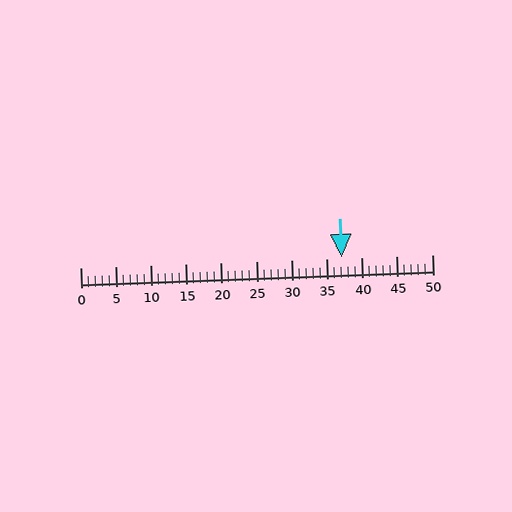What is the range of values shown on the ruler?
The ruler shows values from 0 to 50.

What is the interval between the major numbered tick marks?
The major tick marks are spaced 5 units apart.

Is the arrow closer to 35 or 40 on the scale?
The arrow is closer to 35.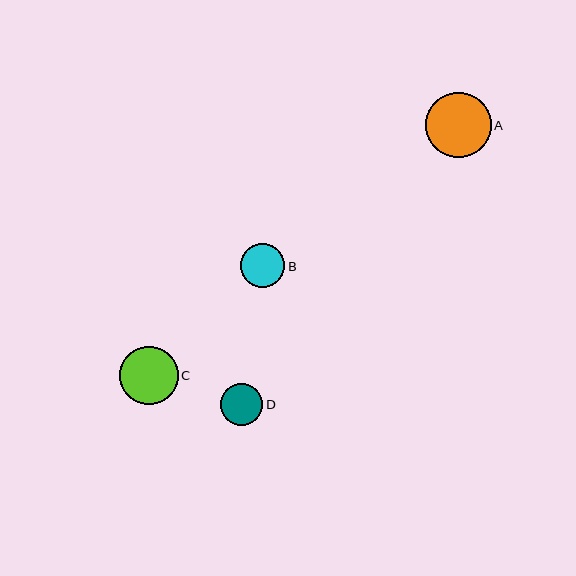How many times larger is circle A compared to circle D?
Circle A is approximately 1.5 times the size of circle D.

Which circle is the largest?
Circle A is the largest with a size of approximately 65 pixels.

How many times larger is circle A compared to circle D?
Circle A is approximately 1.5 times the size of circle D.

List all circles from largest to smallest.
From largest to smallest: A, C, B, D.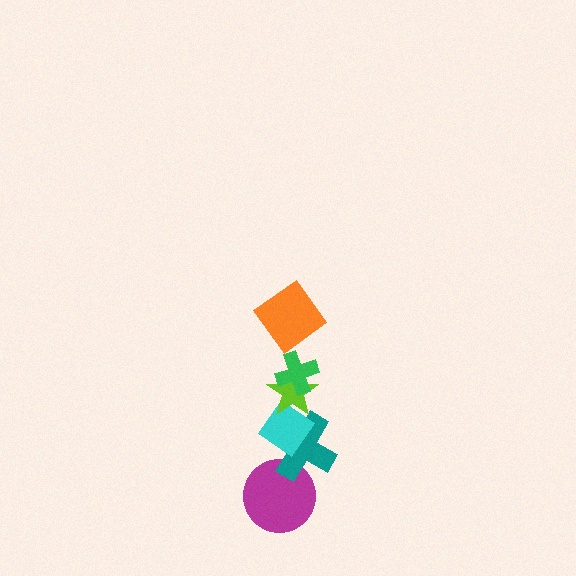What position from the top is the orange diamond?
The orange diamond is 1st from the top.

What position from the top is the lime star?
The lime star is 3rd from the top.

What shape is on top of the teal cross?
The cyan diamond is on top of the teal cross.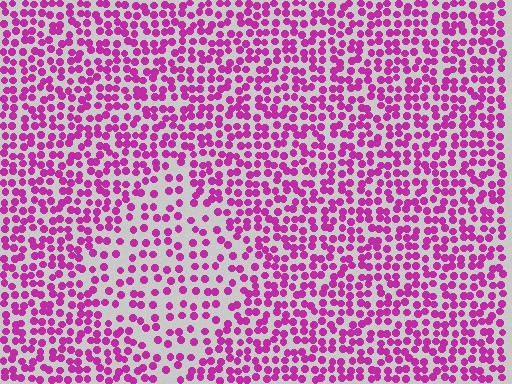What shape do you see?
I see a diamond.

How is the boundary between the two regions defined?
The boundary is defined by a change in element density (approximately 1.8x ratio). All elements are the same color, size, and shape.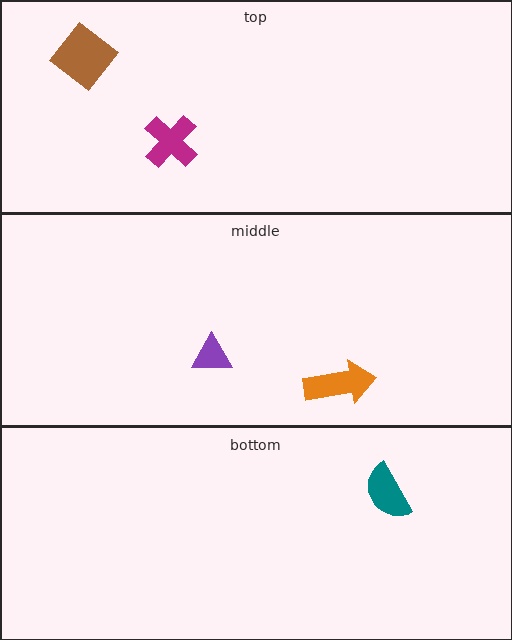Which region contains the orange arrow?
The middle region.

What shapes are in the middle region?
The purple triangle, the orange arrow.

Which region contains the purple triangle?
The middle region.